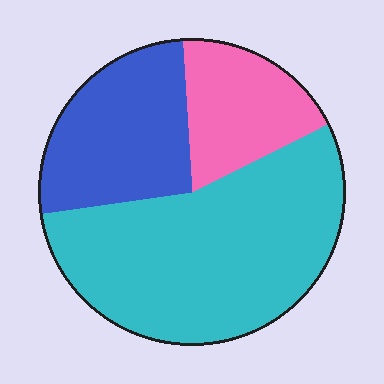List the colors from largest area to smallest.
From largest to smallest: cyan, blue, pink.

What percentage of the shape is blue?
Blue covers roughly 25% of the shape.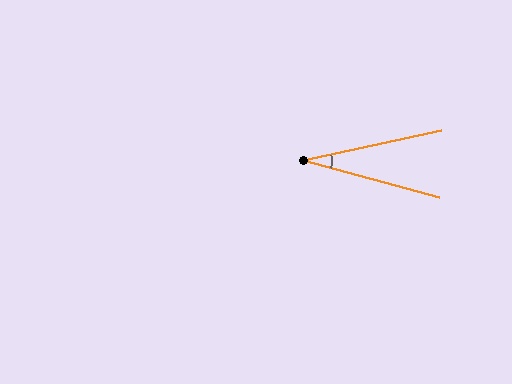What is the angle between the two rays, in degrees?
Approximately 28 degrees.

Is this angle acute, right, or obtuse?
It is acute.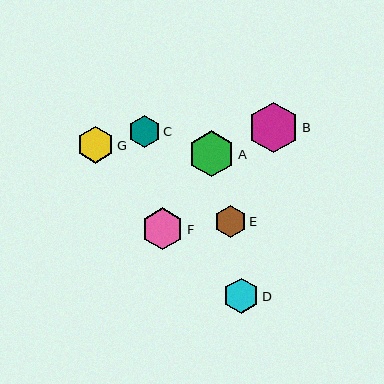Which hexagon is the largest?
Hexagon B is the largest with a size of approximately 50 pixels.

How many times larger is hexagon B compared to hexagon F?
Hexagon B is approximately 1.2 times the size of hexagon F.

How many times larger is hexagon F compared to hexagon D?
Hexagon F is approximately 1.2 times the size of hexagon D.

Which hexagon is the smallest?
Hexagon E is the smallest with a size of approximately 32 pixels.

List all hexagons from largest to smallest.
From largest to smallest: B, A, F, G, D, C, E.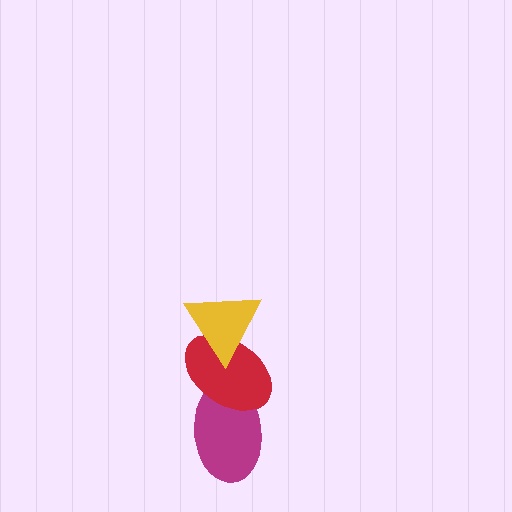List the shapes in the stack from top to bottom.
From top to bottom: the yellow triangle, the red ellipse, the magenta ellipse.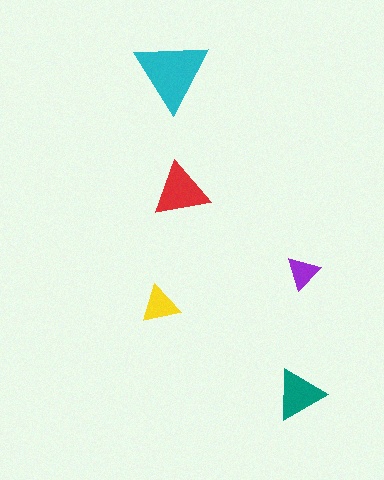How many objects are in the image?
There are 5 objects in the image.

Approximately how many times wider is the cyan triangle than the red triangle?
About 1.5 times wider.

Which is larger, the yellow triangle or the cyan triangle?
The cyan one.